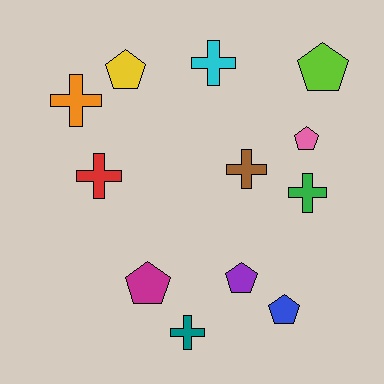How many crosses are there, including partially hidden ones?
There are 6 crosses.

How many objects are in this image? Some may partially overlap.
There are 12 objects.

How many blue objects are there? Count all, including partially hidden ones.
There is 1 blue object.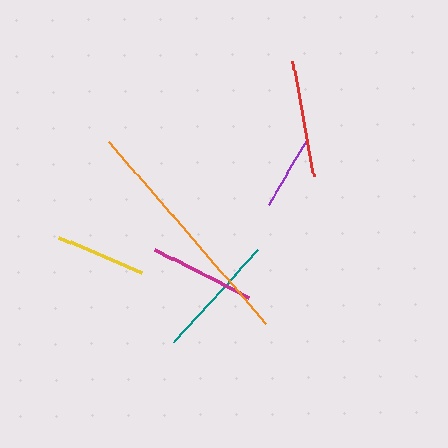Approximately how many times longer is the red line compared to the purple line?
The red line is approximately 1.6 times the length of the purple line.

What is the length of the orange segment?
The orange segment is approximately 239 pixels long.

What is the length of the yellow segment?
The yellow segment is approximately 90 pixels long.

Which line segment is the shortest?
The purple line is the shortest at approximately 75 pixels.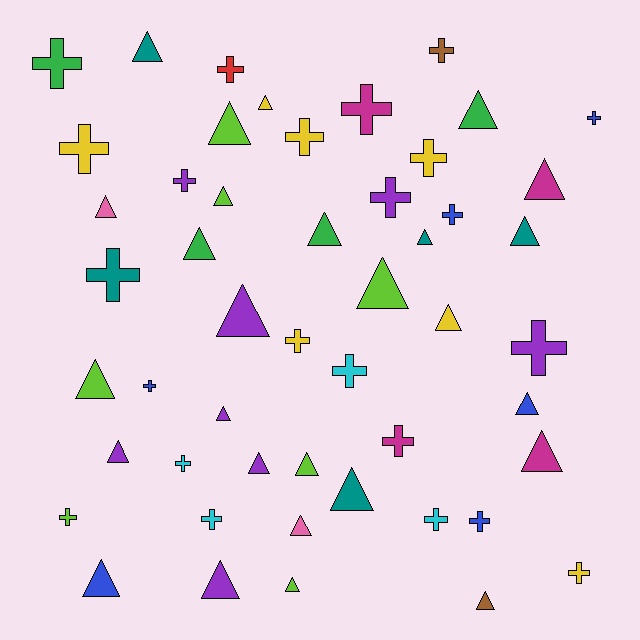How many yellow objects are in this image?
There are 7 yellow objects.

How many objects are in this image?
There are 50 objects.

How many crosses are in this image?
There are 23 crosses.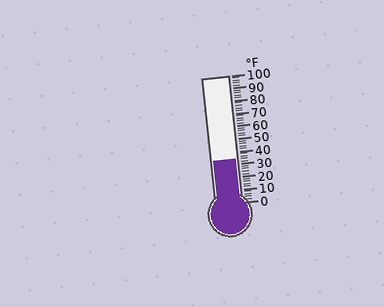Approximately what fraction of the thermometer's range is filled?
The thermometer is filled to approximately 35% of its range.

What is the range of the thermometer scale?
The thermometer scale ranges from 0°F to 100°F.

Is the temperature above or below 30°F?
The temperature is above 30°F.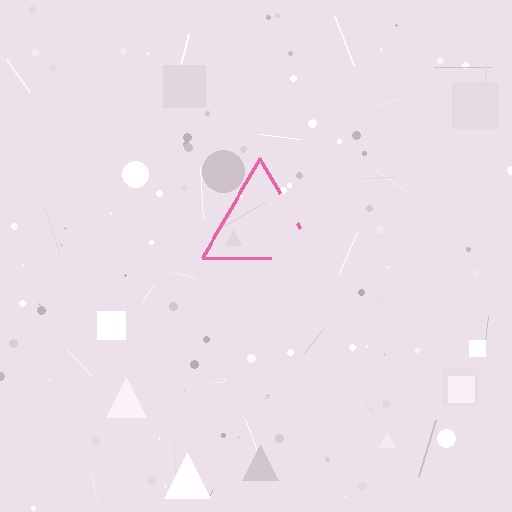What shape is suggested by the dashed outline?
The dashed outline suggests a triangle.